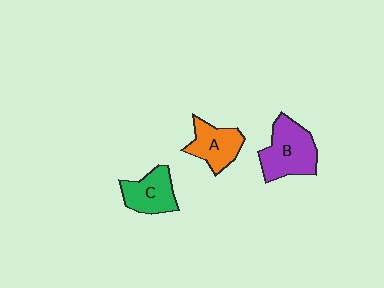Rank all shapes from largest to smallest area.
From largest to smallest: B (purple), A (orange), C (green).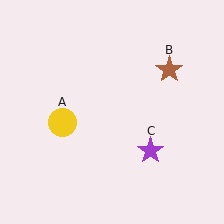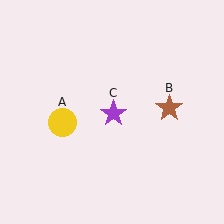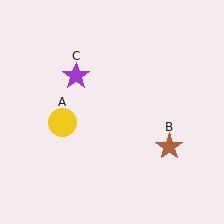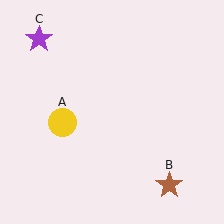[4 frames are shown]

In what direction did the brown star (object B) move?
The brown star (object B) moved down.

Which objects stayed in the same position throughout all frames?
Yellow circle (object A) remained stationary.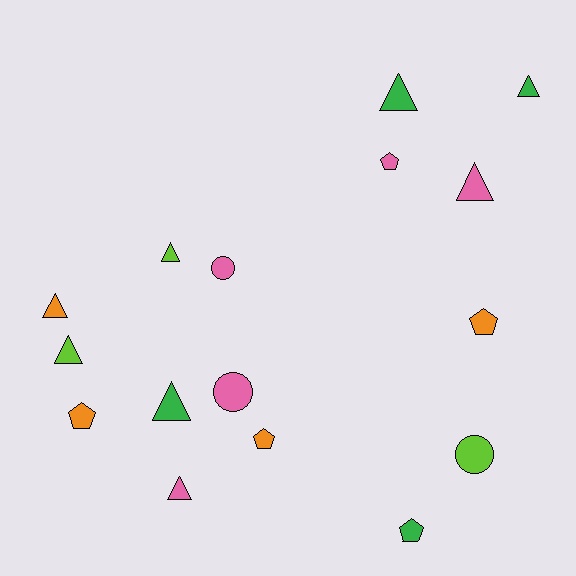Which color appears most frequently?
Pink, with 5 objects.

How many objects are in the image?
There are 16 objects.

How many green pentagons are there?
There is 1 green pentagon.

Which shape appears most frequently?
Triangle, with 8 objects.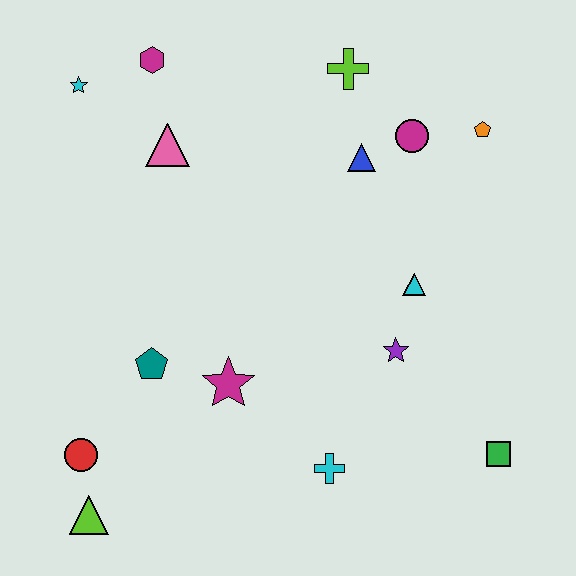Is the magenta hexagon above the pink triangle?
Yes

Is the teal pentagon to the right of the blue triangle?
No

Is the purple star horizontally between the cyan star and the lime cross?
No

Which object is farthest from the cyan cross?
The cyan star is farthest from the cyan cross.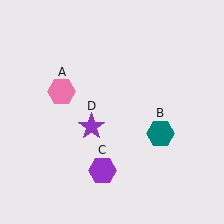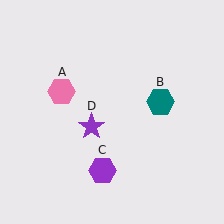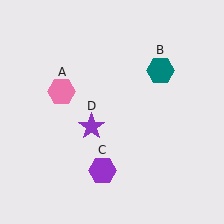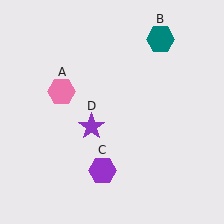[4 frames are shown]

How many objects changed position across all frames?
1 object changed position: teal hexagon (object B).